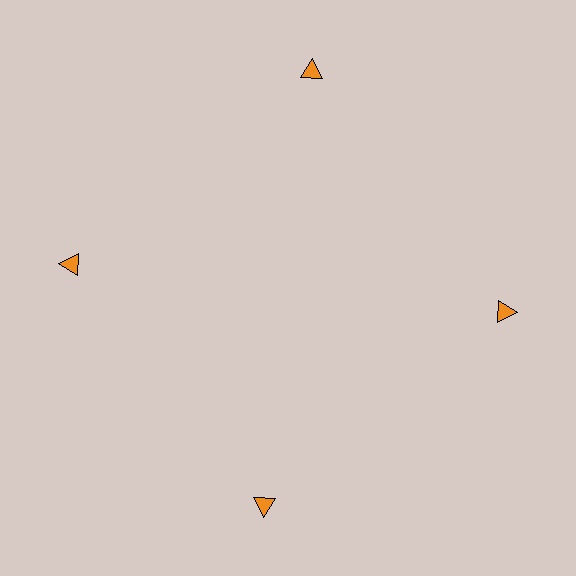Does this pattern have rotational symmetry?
Yes, this pattern has 4-fold rotational symmetry. It looks the same after rotating 90 degrees around the center.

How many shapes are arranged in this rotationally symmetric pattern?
There are 4 shapes, arranged in 4 groups of 1.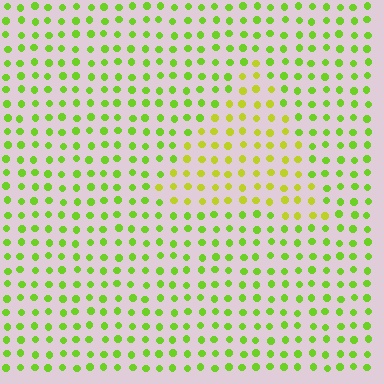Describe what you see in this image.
The image is filled with small lime elements in a uniform arrangement. A triangle-shaped region is visible where the elements are tinted to a slightly different hue, forming a subtle color boundary.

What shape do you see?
I see a triangle.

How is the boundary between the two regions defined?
The boundary is defined purely by a slight shift in hue (about 27 degrees). Spacing, size, and orientation are identical on both sides.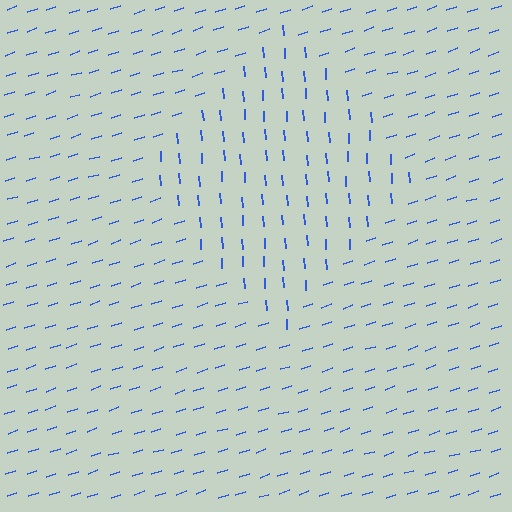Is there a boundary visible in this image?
Yes, there is a texture boundary formed by a change in line orientation.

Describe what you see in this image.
The image is filled with small blue line segments. A diamond region in the image has lines oriented differently from the surrounding lines, creating a visible texture boundary.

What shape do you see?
I see a diamond.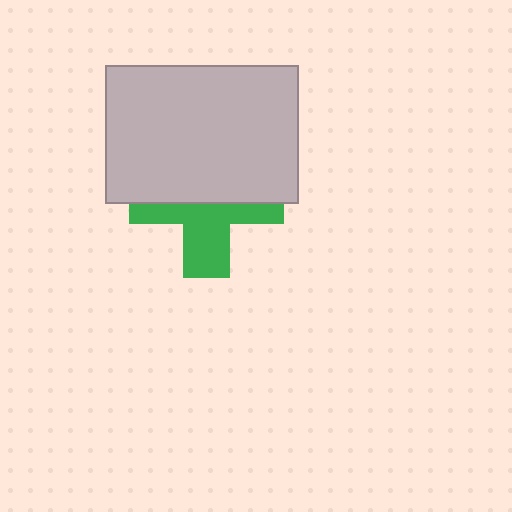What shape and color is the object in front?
The object in front is a light gray rectangle.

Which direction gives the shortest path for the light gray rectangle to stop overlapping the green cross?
Moving up gives the shortest separation.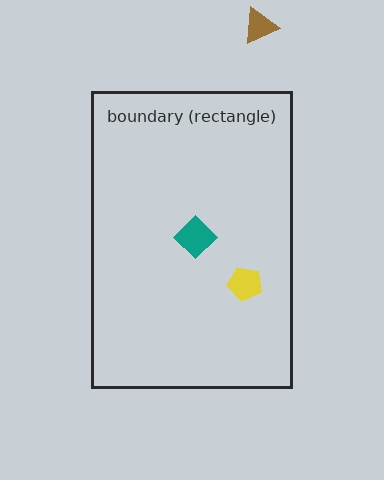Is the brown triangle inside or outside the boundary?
Outside.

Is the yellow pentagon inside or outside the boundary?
Inside.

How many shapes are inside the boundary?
2 inside, 1 outside.